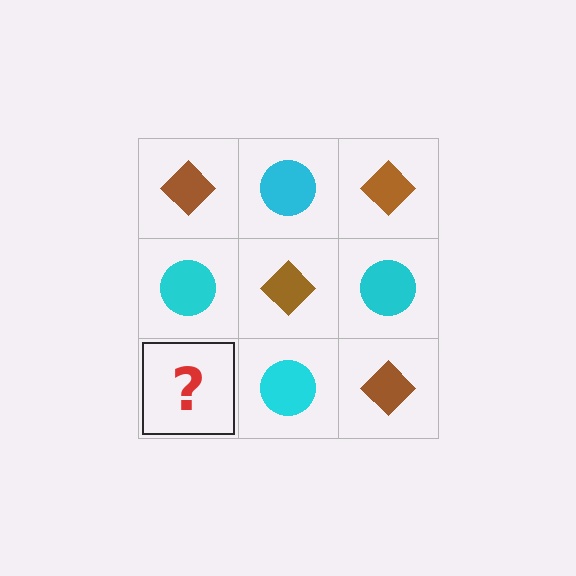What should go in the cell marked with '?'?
The missing cell should contain a brown diamond.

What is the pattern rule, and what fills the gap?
The rule is that it alternates brown diamond and cyan circle in a checkerboard pattern. The gap should be filled with a brown diamond.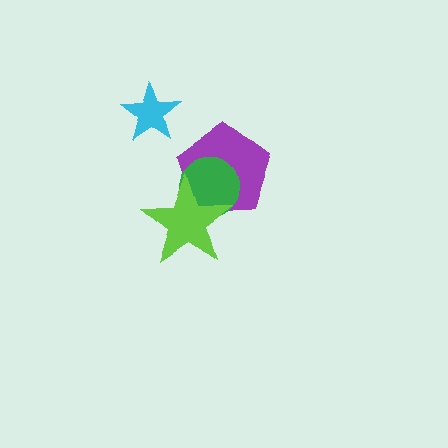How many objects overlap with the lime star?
2 objects overlap with the lime star.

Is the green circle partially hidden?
Yes, it is partially covered by another shape.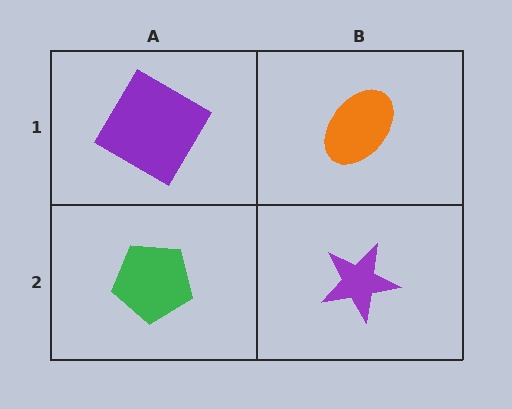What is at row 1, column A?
A purple diamond.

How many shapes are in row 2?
2 shapes.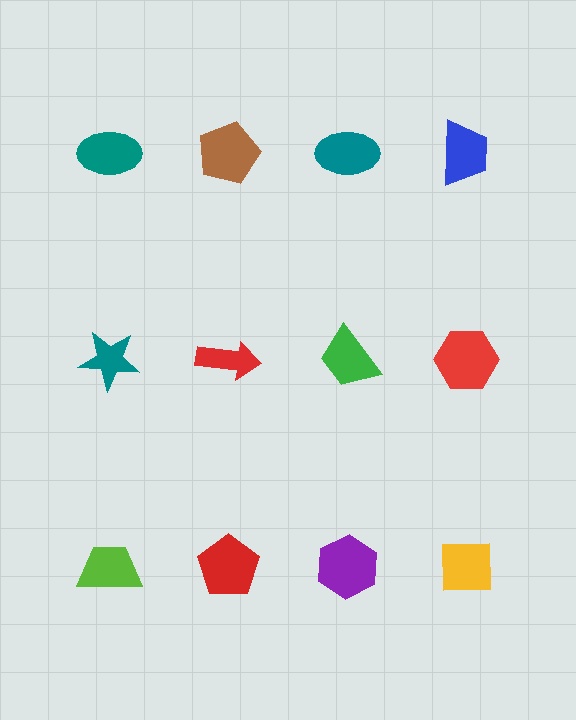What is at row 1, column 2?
A brown pentagon.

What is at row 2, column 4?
A red hexagon.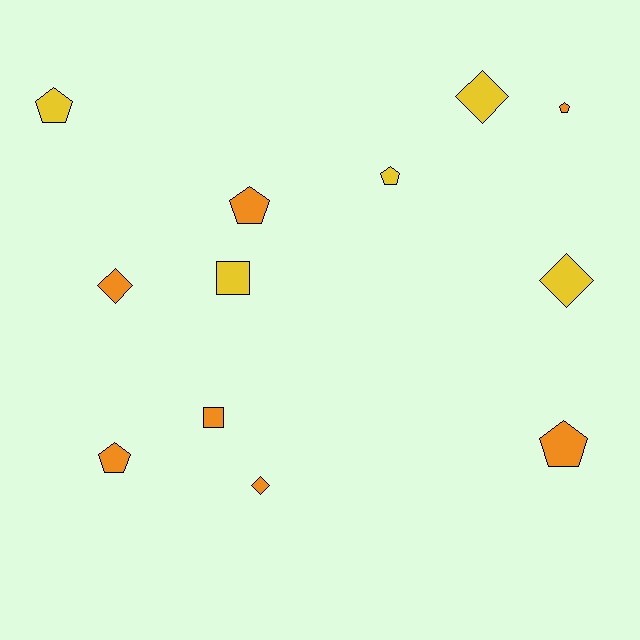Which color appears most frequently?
Orange, with 7 objects.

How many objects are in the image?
There are 12 objects.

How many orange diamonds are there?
There are 2 orange diamonds.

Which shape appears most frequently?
Pentagon, with 6 objects.